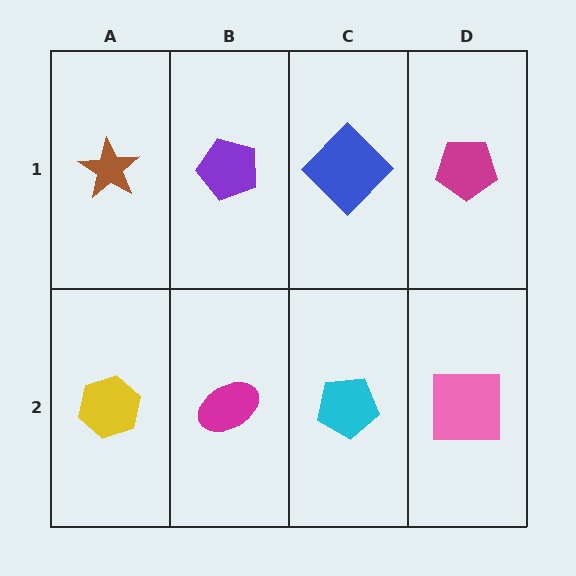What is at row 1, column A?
A brown star.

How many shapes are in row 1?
4 shapes.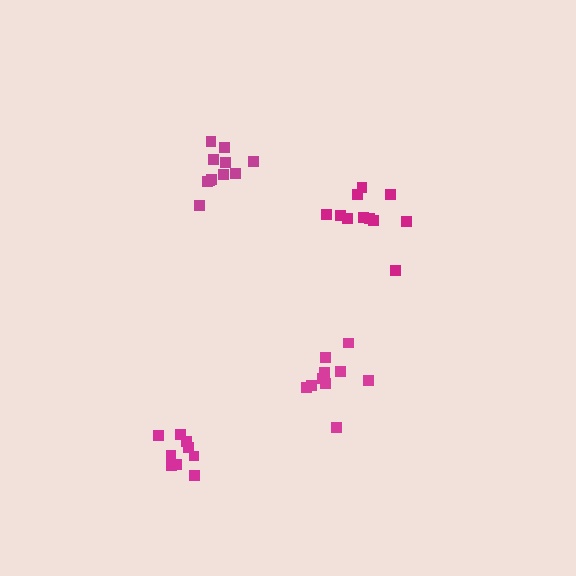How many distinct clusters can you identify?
There are 4 distinct clusters.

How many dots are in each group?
Group 1: 9 dots, Group 2: 11 dots, Group 3: 10 dots, Group 4: 11 dots (41 total).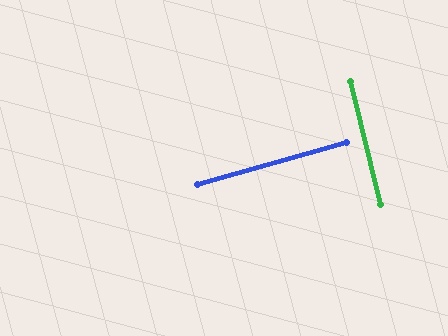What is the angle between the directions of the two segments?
Approximately 88 degrees.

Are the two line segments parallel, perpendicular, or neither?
Perpendicular — they meet at approximately 88°.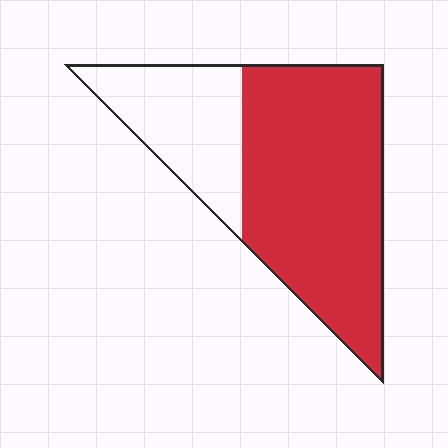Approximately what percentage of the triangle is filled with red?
Approximately 70%.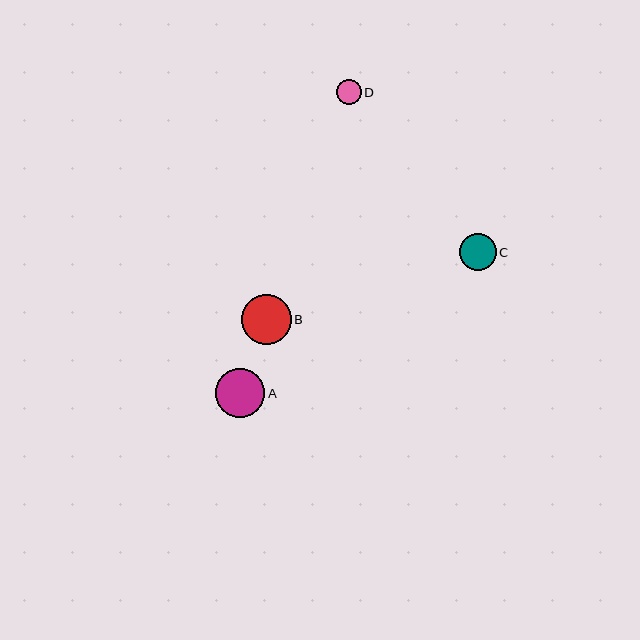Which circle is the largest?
Circle B is the largest with a size of approximately 50 pixels.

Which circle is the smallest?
Circle D is the smallest with a size of approximately 25 pixels.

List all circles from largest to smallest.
From largest to smallest: B, A, C, D.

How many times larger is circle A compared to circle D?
Circle A is approximately 1.9 times the size of circle D.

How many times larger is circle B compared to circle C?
Circle B is approximately 1.4 times the size of circle C.